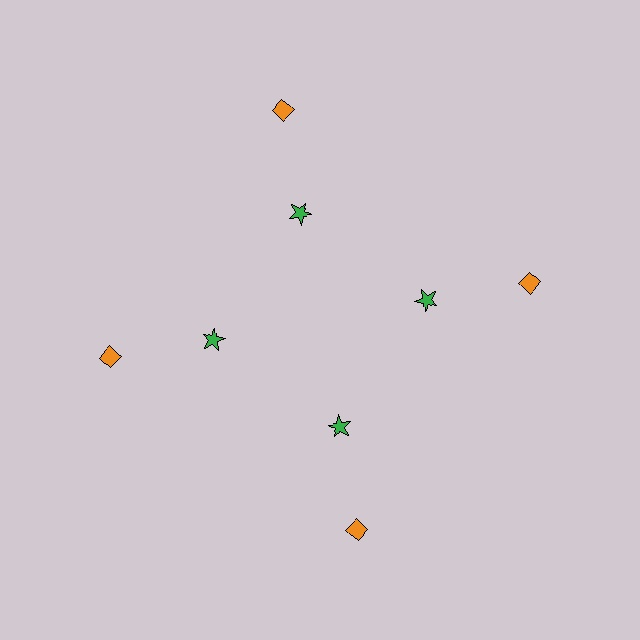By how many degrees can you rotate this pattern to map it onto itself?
The pattern maps onto itself every 90 degrees of rotation.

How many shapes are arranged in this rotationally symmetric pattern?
There are 8 shapes, arranged in 4 groups of 2.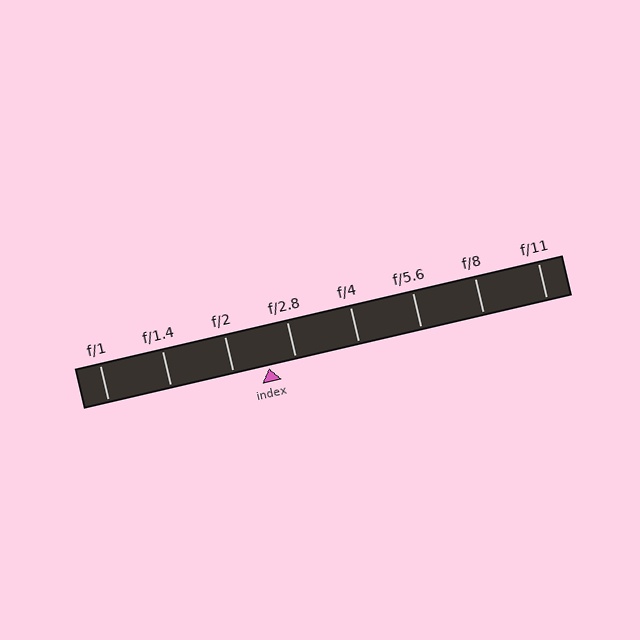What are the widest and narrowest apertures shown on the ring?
The widest aperture shown is f/1 and the narrowest is f/11.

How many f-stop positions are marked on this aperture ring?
There are 8 f-stop positions marked.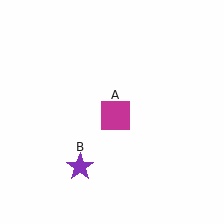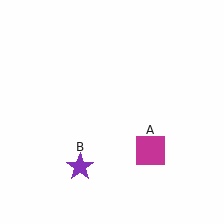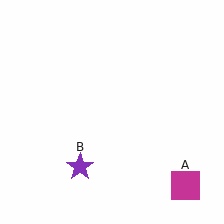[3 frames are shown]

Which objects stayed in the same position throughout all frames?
Purple star (object B) remained stationary.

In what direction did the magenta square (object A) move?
The magenta square (object A) moved down and to the right.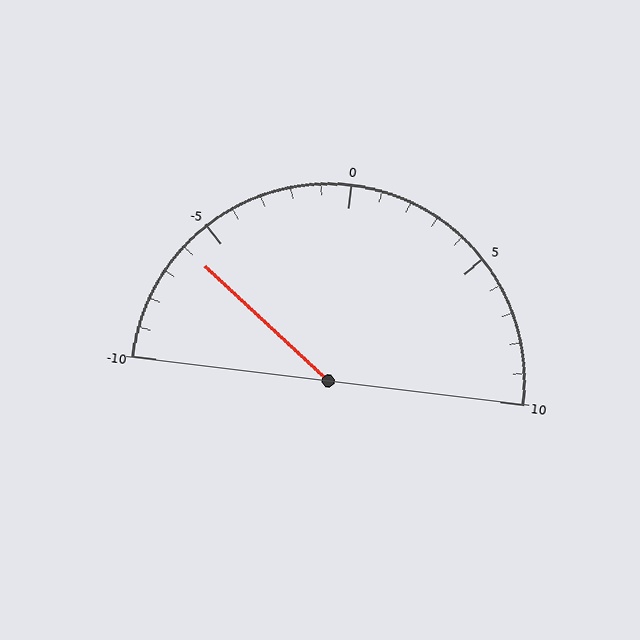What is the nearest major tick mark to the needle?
The nearest major tick mark is -5.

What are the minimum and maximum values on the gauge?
The gauge ranges from -10 to 10.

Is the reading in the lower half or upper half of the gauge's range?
The reading is in the lower half of the range (-10 to 10).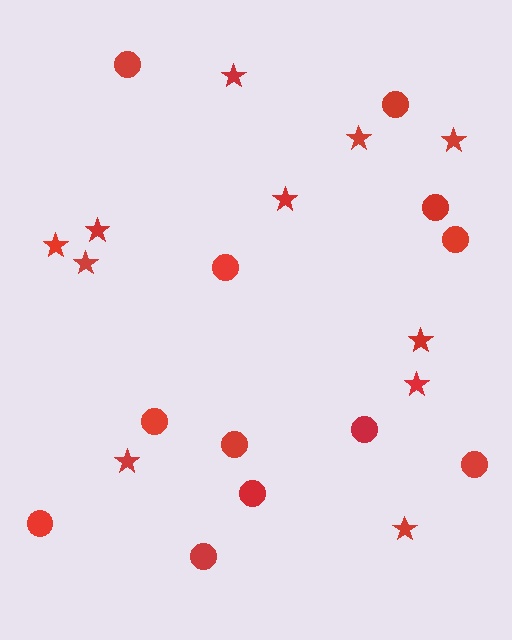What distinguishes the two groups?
There are 2 groups: one group of circles (12) and one group of stars (11).